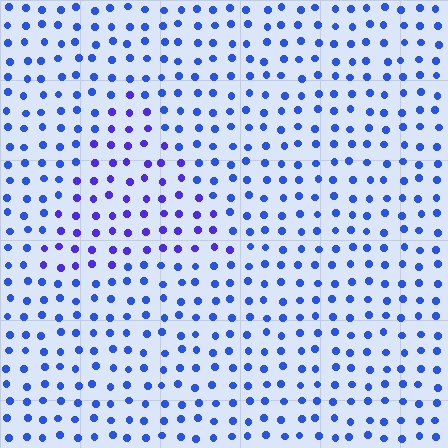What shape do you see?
I see a triangle.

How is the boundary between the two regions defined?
The boundary is defined purely by a slight shift in hue (about 26 degrees). Spacing, size, and orientation are identical on both sides.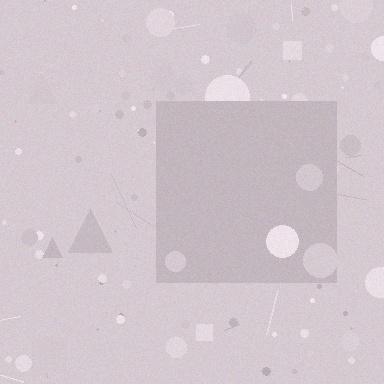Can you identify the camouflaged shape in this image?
The camouflaged shape is a square.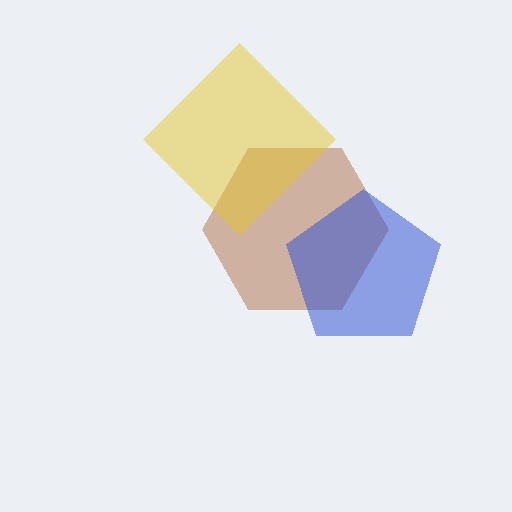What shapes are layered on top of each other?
The layered shapes are: a brown hexagon, a yellow diamond, a blue pentagon.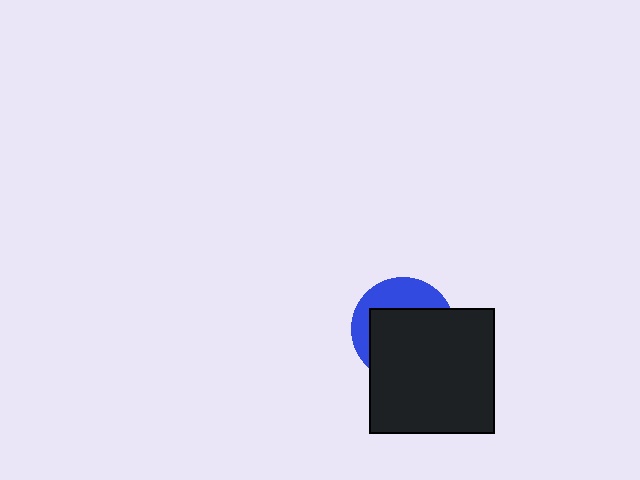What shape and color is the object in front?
The object in front is a black square.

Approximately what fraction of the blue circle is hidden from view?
Roughly 65% of the blue circle is hidden behind the black square.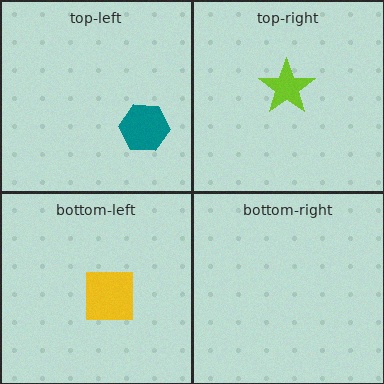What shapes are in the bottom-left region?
The yellow square.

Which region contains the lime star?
The top-right region.